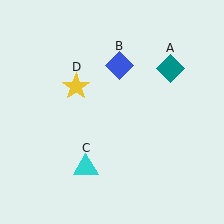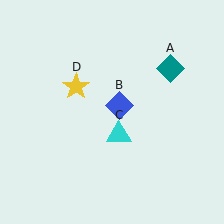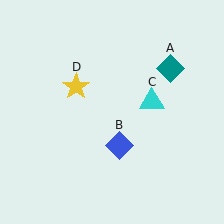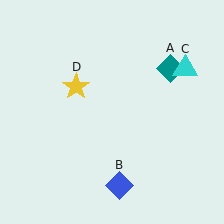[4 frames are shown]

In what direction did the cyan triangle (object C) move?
The cyan triangle (object C) moved up and to the right.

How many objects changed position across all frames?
2 objects changed position: blue diamond (object B), cyan triangle (object C).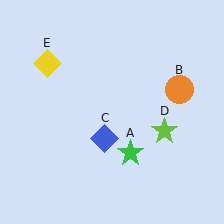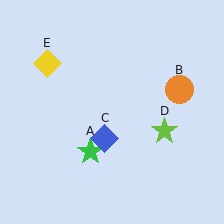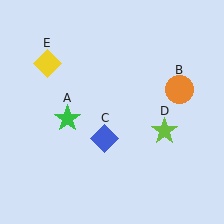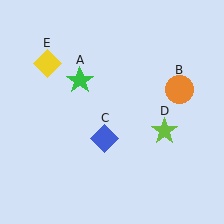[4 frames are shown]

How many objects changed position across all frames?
1 object changed position: green star (object A).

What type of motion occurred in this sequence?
The green star (object A) rotated clockwise around the center of the scene.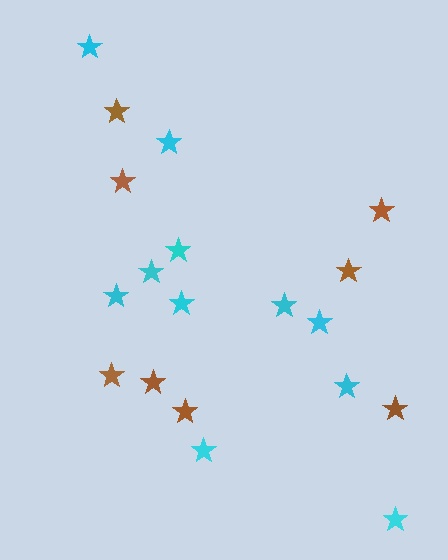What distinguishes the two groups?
There are 2 groups: one group of cyan stars (11) and one group of brown stars (8).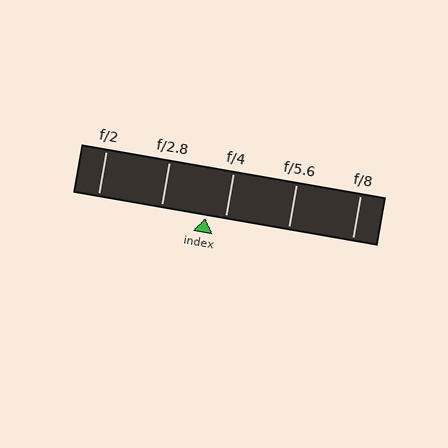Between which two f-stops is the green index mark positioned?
The index mark is between f/2.8 and f/4.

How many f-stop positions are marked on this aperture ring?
There are 5 f-stop positions marked.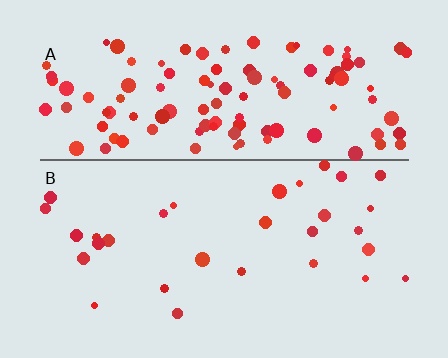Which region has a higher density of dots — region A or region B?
A (the top).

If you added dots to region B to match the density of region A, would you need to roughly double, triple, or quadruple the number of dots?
Approximately quadruple.